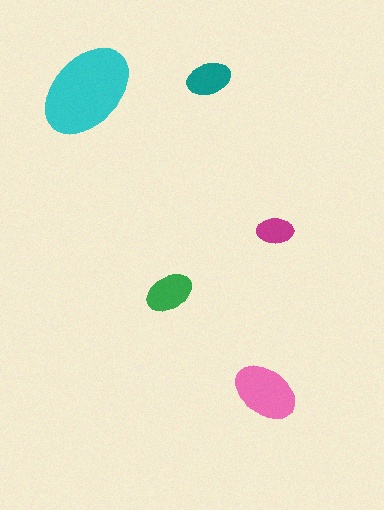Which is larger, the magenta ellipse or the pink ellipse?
The pink one.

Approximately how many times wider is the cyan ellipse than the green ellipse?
About 2 times wider.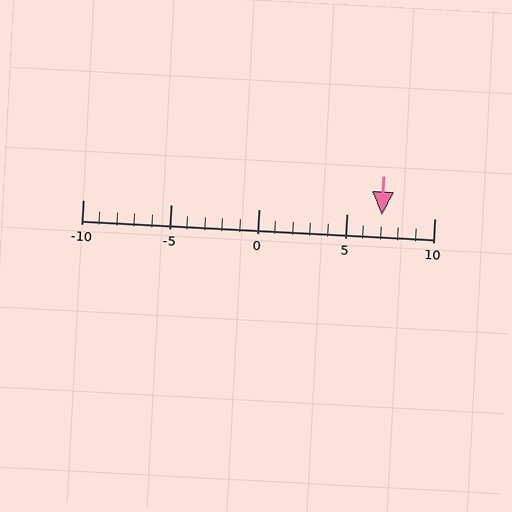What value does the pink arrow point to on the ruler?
The pink arrow points to approximately 7.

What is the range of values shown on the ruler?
The ruler shows values from -10 to 10.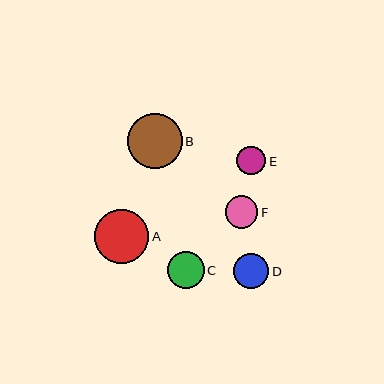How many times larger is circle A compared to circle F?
Circle A is approximately 1.6 times the size of circle F.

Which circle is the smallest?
Circle E is the smallest with a size of approximately 29 pixels.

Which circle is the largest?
Circle B is the largest with a size of approximately 55 pixels.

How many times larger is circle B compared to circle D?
Circle B is approximately 1.5 times the size of circle D.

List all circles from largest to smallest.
From largest to smallest: B, A, C, D, F, E.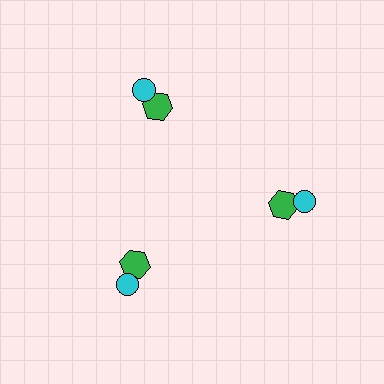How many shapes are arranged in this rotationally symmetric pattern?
There are 6 shapes, arranged in 3 groups of 2.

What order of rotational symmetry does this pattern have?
This pattern has 3-fold rotational symmetry.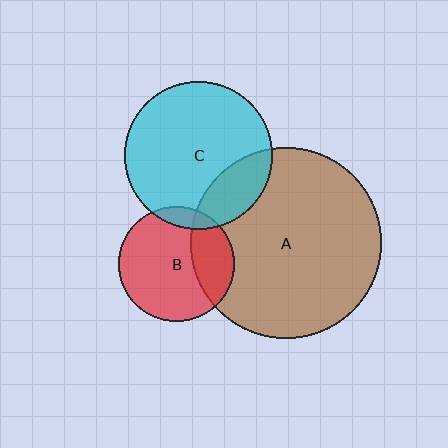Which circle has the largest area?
Circle A (brown).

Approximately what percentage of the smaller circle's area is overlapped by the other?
Approximately 25%.